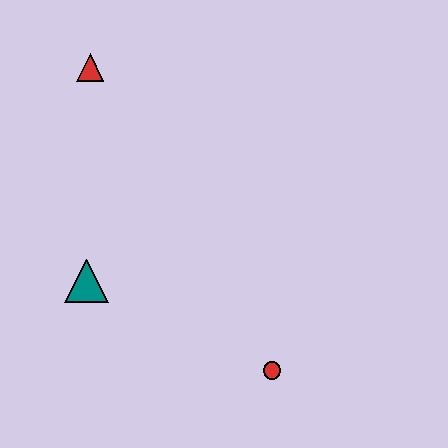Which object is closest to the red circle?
The teal triangle is closest to the red circle.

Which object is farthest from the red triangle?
The red circle is farthest from the red triangle.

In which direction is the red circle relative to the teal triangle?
The red circle is to the right of the teal triangle.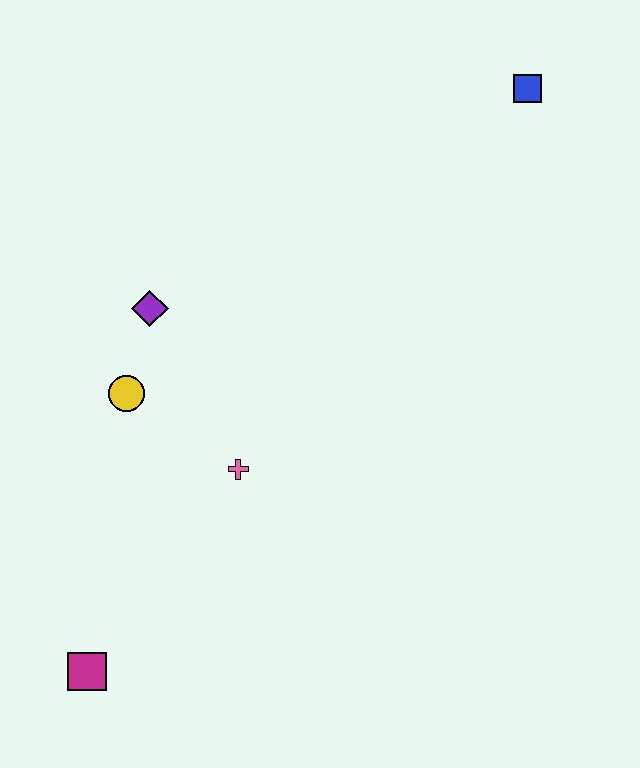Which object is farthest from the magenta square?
The blue square is farthest from the magenta square.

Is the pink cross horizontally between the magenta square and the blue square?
Yes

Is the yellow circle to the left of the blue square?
Yes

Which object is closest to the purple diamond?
The yellow circle is closest to the purple diamond.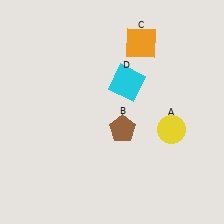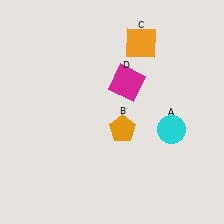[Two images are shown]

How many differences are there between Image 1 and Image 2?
There are 3 differences between the two images.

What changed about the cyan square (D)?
In Image 1, D is cyan. In Image 2, it changed to magenta.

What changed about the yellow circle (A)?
In Image 1, A is yellow. In Image 2, it changed to cyan.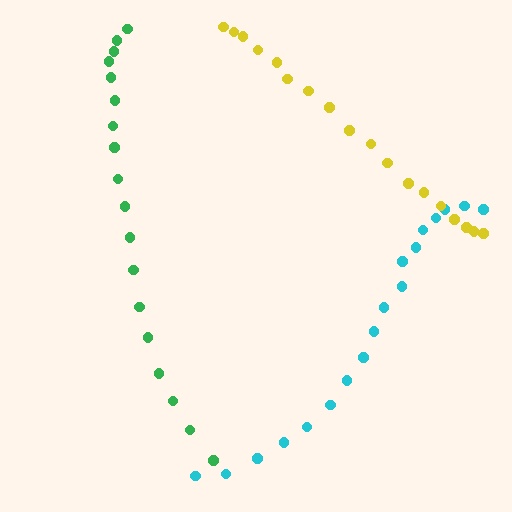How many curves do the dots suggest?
There are 3 distinct paths.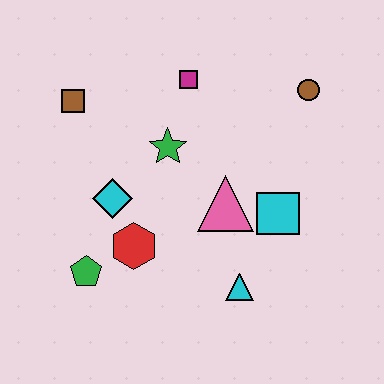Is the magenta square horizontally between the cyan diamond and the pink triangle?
Yes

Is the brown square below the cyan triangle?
No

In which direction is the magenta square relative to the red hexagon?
The magenta square is above the red hexagon.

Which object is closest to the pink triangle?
The cyan square is closest to the pink triangle.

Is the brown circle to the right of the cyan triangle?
Yes